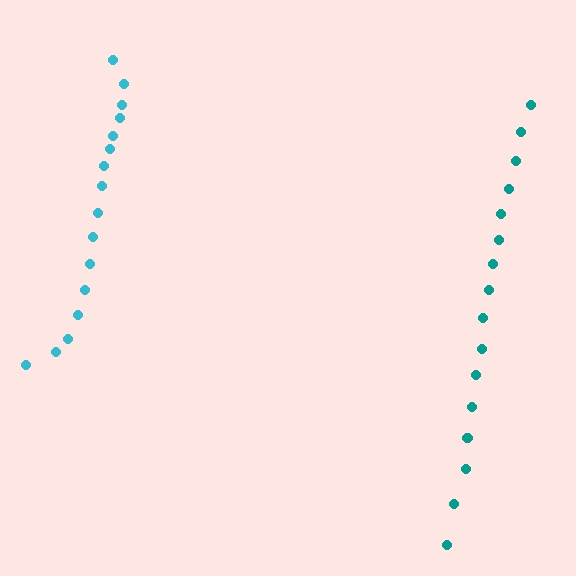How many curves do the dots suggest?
There are 2 distinct paths.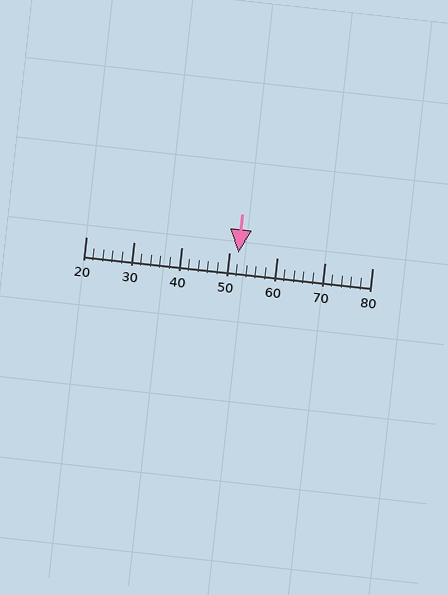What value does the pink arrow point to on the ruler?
The pink arrow points to approximately 52.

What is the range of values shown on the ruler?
The ruler shows values from 20 to 80.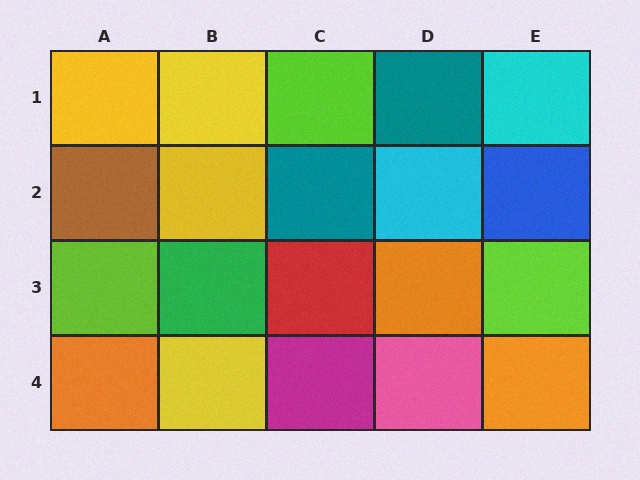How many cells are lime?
3 cells are lime.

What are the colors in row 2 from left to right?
Brown, yellow, teal, cyan, blue.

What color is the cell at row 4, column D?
Pink.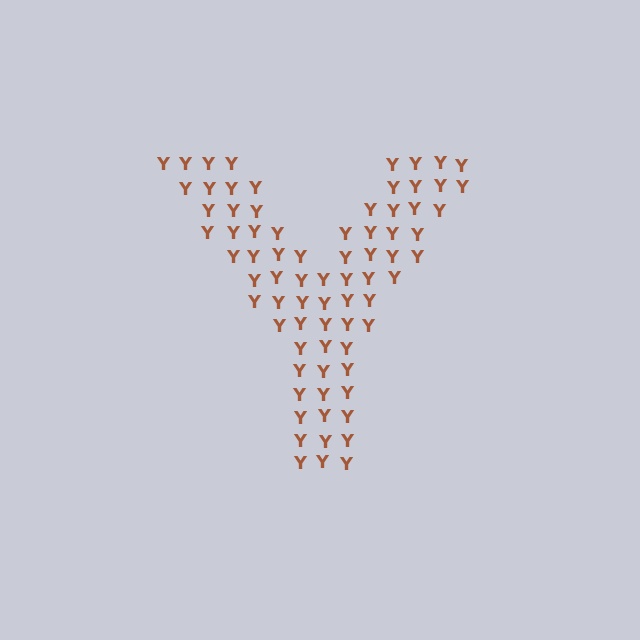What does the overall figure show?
The overall figure shows the letter Y.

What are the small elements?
The small elements are letter Y's.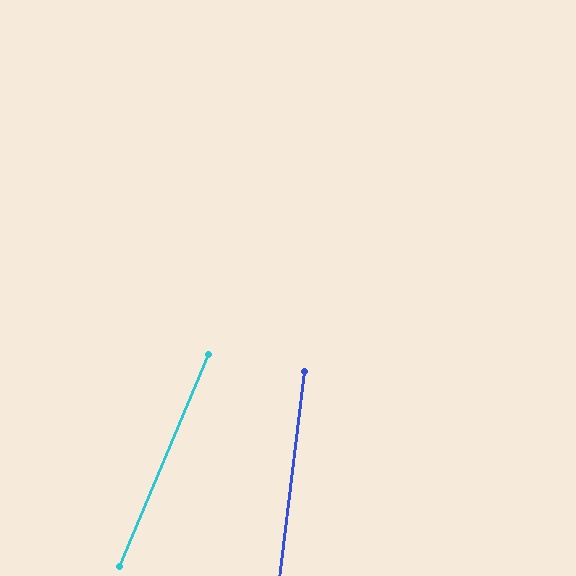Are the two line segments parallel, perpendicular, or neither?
Neither parallel nor perpendicular — they differ by about 16°.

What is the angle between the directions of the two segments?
Approximately 16 degrees.